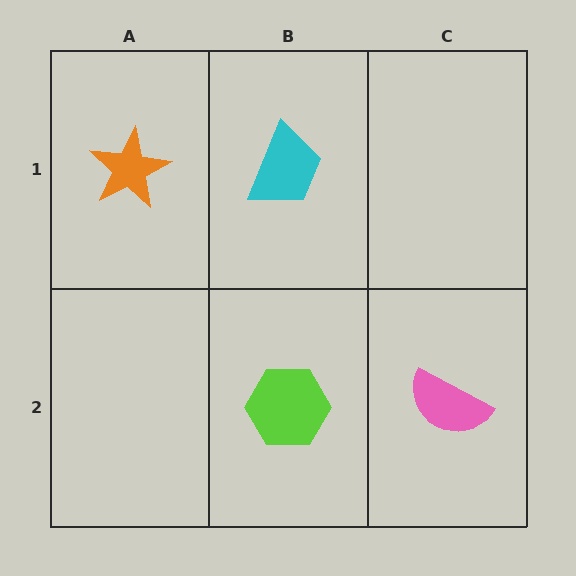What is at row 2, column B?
A lime hexagon.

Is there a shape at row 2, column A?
No, that cell is empty.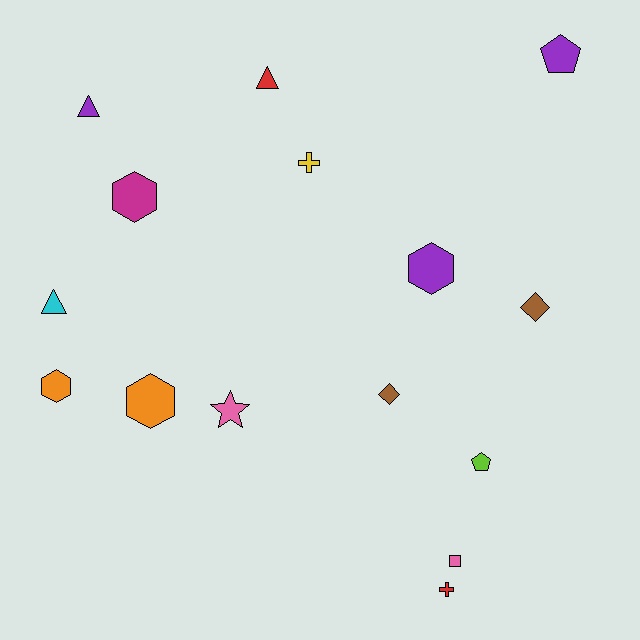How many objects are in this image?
There are 15 objects.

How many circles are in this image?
There are no circles.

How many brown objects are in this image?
There are 2 brown objects.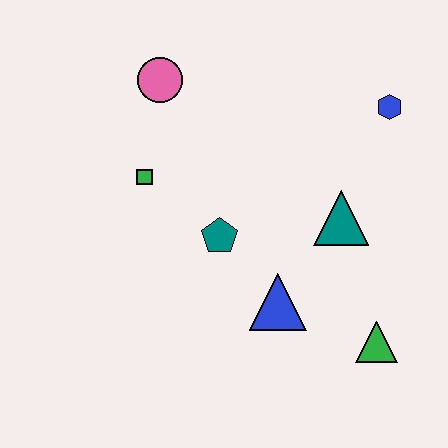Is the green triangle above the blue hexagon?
No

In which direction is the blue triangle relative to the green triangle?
The blue triangle is to the left of the green triangle.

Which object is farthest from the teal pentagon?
The blue hexagon is farthest from the teal pentagon.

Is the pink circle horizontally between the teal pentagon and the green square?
Yes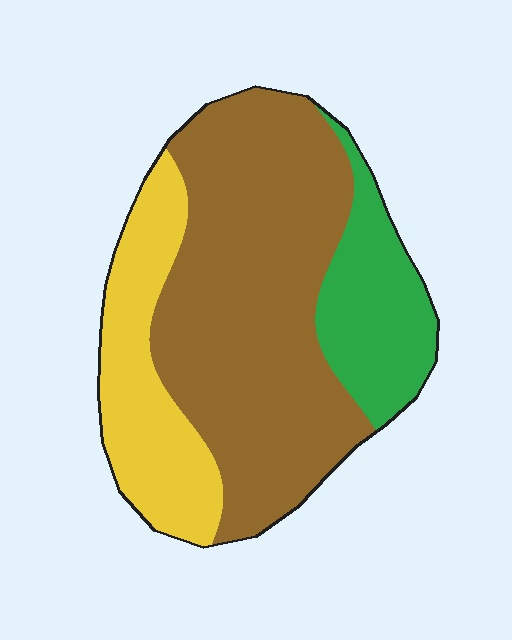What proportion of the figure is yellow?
Yellow takes up about one quarter (1/4) of the figure.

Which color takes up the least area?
Green, at roughly 20%.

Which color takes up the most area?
Brown, at roughly 60%.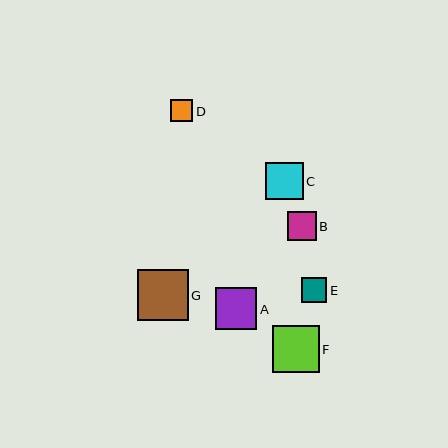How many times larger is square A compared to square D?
Square A is approximately 1.9 times the size of square D.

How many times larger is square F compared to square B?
Square F is approximately 1.6 times the size of square B.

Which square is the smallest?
Square D is the smallest with a size of approximately 22 pixels.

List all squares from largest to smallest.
From largest to smallest: G, F, A, C, B, E, D.